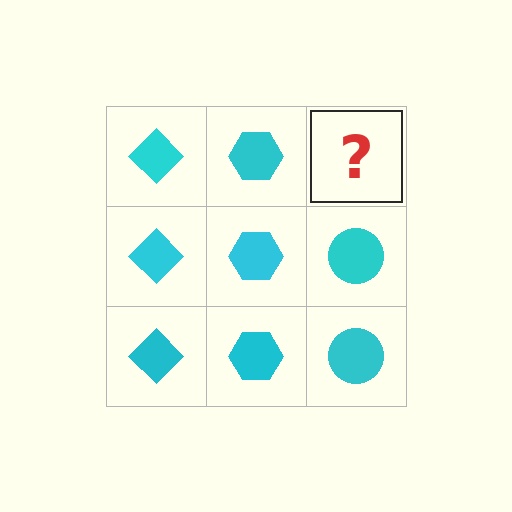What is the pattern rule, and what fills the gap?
The rule is that each column has a consistent shape. The gap should be filled with a cyan circle.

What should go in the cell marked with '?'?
The missing cell should contain a cyan circle.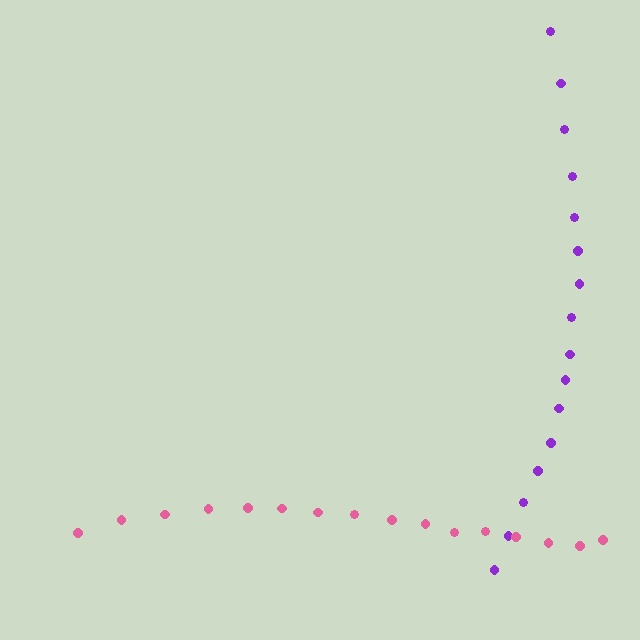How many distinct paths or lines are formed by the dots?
There are 2 distinct paths.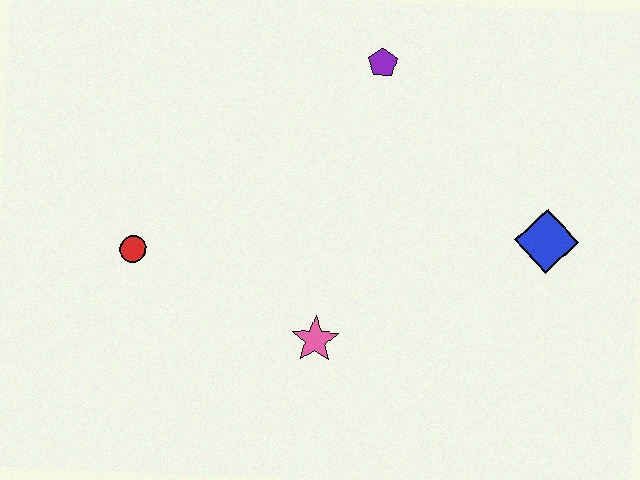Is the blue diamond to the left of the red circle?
No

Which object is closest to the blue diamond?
The purple pentagon is closest to the blue diamond.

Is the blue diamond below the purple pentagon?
Yes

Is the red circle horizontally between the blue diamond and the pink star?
No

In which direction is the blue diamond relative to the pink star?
The blue diamond is to the right of the pink star.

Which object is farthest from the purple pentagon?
The red circle is farthest from the purple pentagon.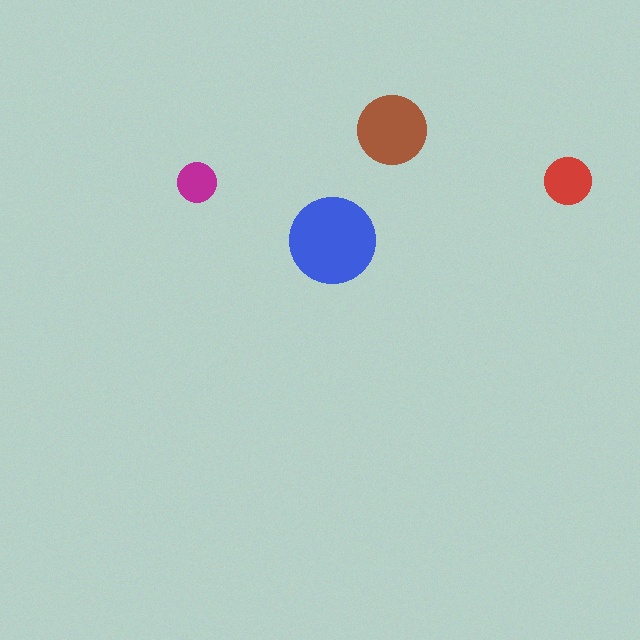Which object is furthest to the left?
The magenta circle is leftmost.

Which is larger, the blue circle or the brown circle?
The blue one.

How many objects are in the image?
There are 4 objects in the image.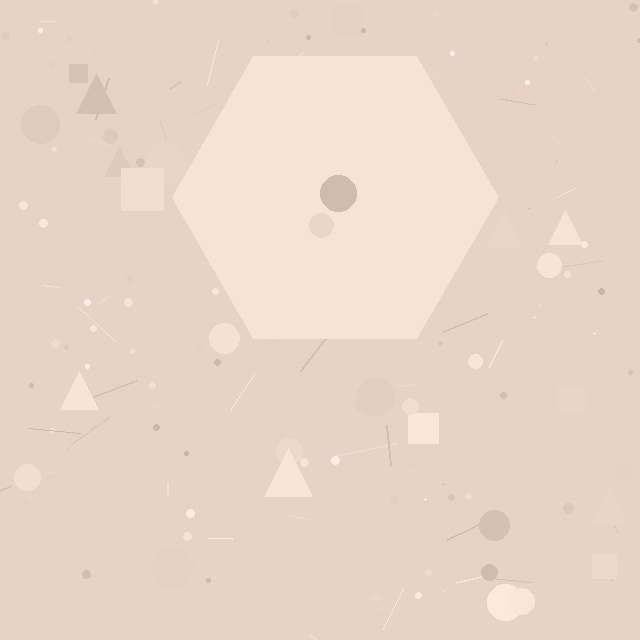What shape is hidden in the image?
A hexagon is hidden in the image.